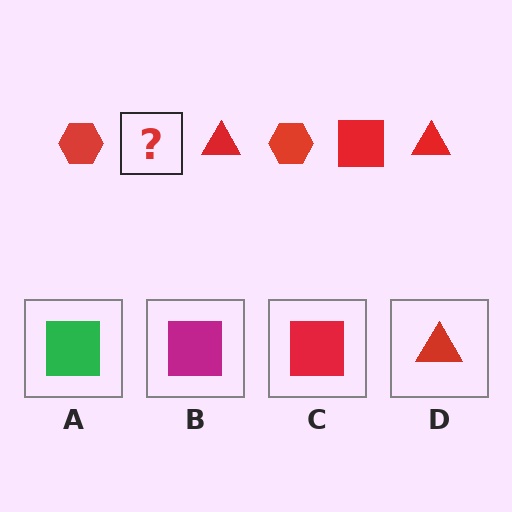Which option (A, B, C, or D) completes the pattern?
C.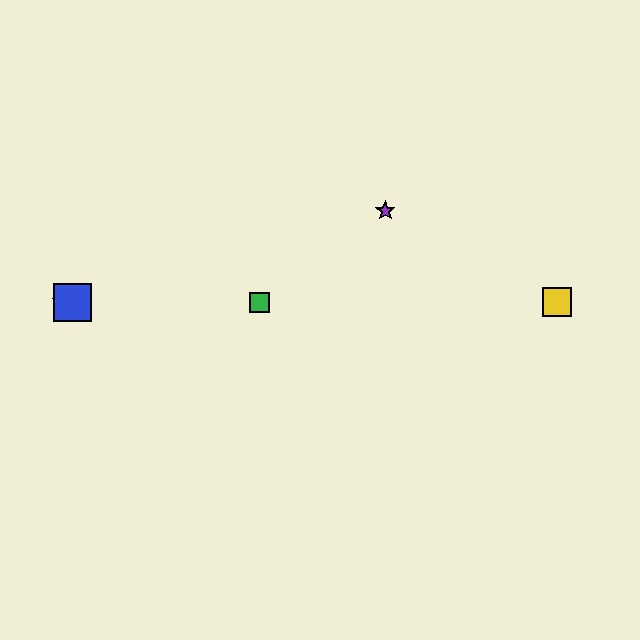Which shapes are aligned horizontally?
The red star, the blue square, the green square, the yellow square are aligned horizontally.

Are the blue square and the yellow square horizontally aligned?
Yes, both are at y≈302.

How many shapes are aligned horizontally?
4 shapes (the red star, the blue square, the green square, the yellow square) are aligned horizontally.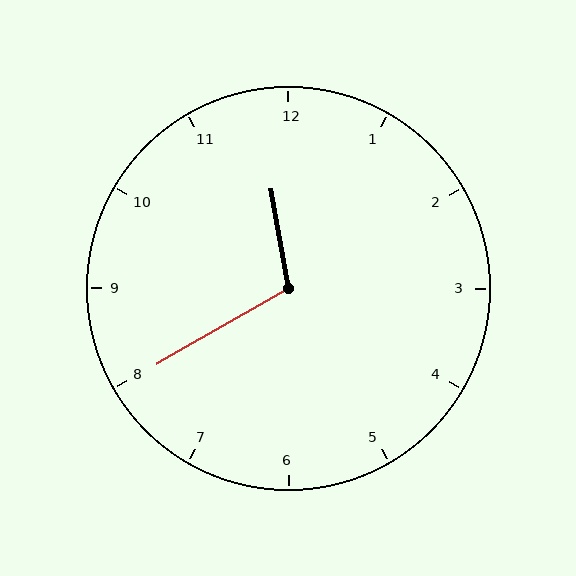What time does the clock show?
11:40.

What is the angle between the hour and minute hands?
Approximately 110 degrees.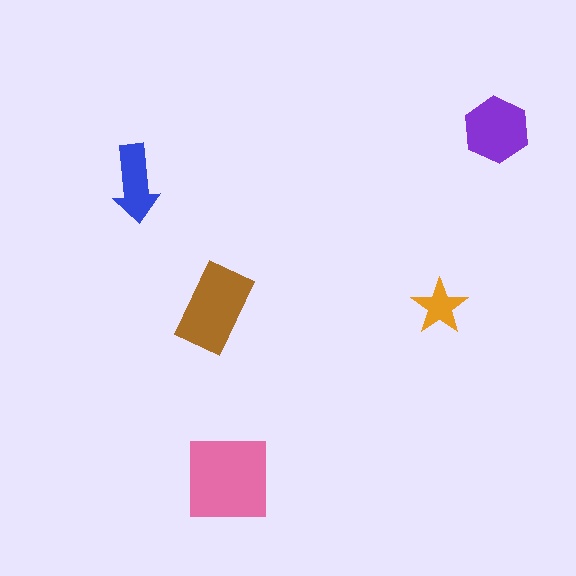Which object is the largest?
The pink square.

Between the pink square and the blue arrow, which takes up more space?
The pink square.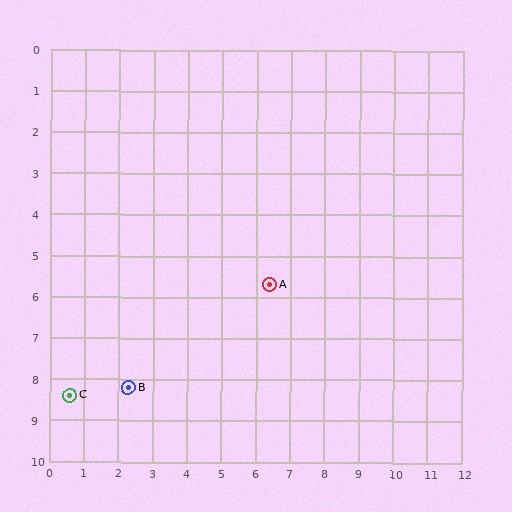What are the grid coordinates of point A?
Point A is at approximately (6.4, 5.7).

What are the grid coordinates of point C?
Point C is at approximately (0.6, 8.4).